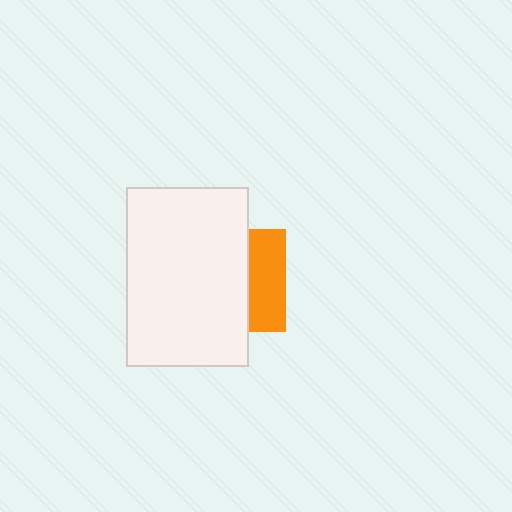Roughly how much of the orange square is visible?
A small part of it is visible (roughly 35%).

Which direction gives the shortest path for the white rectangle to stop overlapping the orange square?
Moving left gives the shortest separation.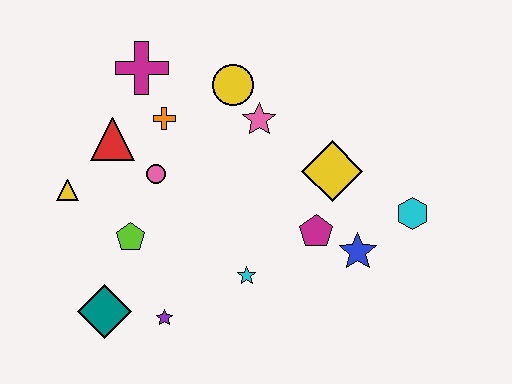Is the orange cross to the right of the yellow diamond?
No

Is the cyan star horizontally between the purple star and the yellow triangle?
No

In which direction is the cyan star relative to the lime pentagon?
The cyan star is to the right of the lime pentagon.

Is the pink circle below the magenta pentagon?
No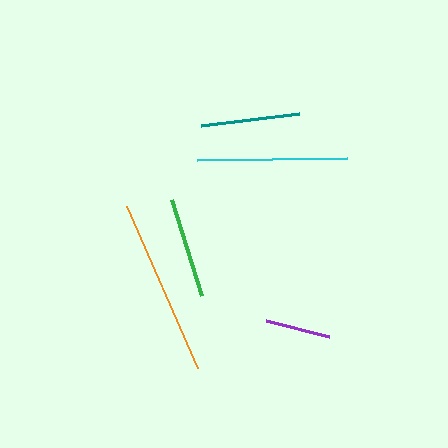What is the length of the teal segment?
The teal segment is approximately 98 pixels long.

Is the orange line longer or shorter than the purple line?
The orange line is longer than the purple line.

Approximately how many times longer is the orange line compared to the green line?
The orange line is approximately 1.7 times the length of the green line.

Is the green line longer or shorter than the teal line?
The green line is longer than the teal line.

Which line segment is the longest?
The orange line is the longest at approximately 177 pixels.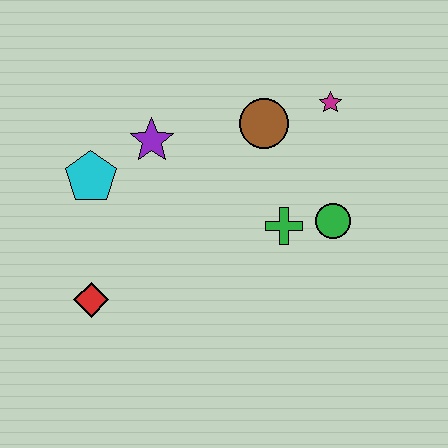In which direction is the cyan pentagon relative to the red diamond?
The cyan pentagon is above the red diamond.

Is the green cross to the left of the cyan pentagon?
No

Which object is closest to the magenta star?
The brown circle is closest to the magenta star.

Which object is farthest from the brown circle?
The red diamond is farthest from the brown circle.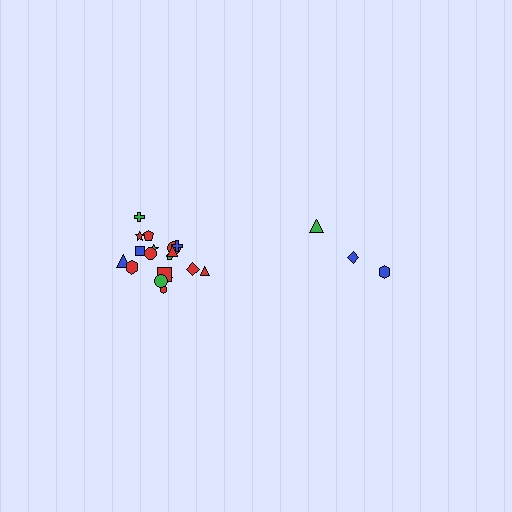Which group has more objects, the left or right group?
The left group.